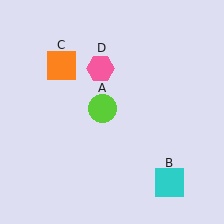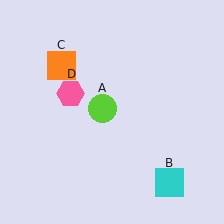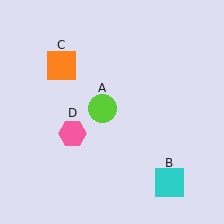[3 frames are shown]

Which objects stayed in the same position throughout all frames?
Lime circle (object A) and cyan square (object B) and orange square (object C) remained stationary.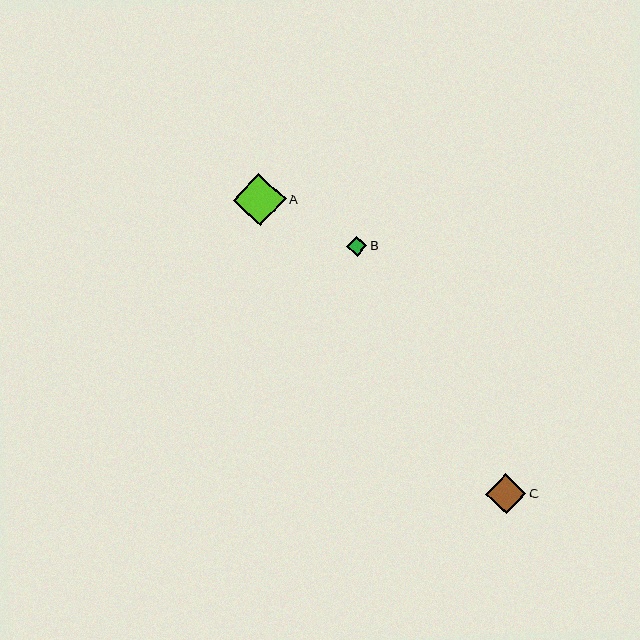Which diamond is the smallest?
Diamond B is the smallest with a size of approximately 20 pixels.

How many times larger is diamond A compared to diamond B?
Diamond A is approximately 2.6 times the size of diamond B.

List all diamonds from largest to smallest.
From largest to smallest: A, C, B.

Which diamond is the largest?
Diamond A is the largest with a size of approximately 53 pixels.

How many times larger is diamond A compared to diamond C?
Diamond A is approximately 1.3 times the size of diamond C.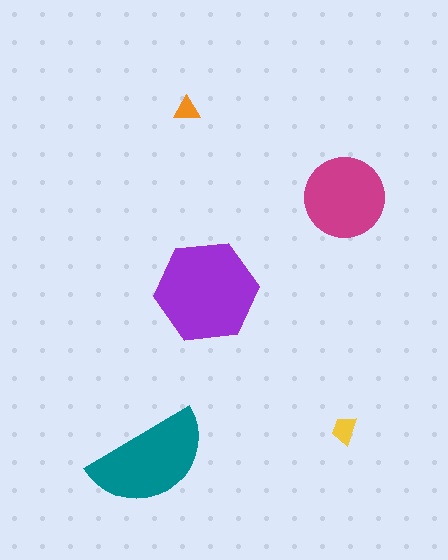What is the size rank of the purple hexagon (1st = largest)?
1st.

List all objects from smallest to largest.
The orange triangle, the yellow trapezoid, the magenta circle, the teal semicircle, the purple hexagon.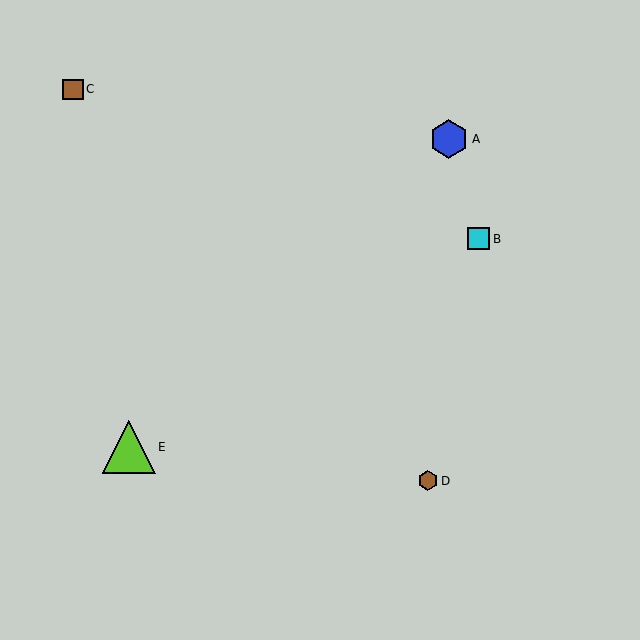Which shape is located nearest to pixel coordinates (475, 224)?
The cyan square (labeled B) at (478, 239) is nearest to that location.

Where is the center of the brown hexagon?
The center of the brown hexagon is at (428, 481).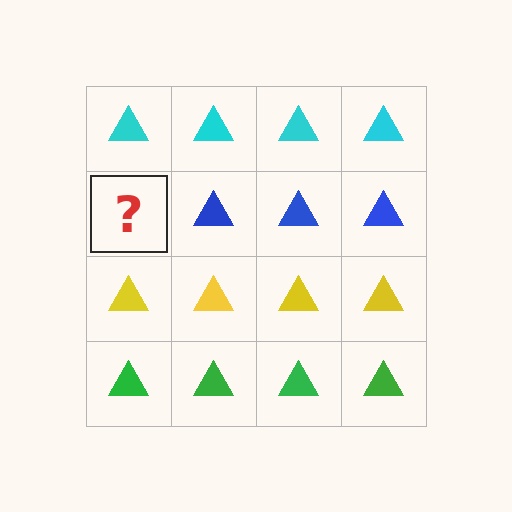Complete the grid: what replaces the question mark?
The question mark should be replaced with a blue triangle.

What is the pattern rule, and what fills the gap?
The rule is that each row has a consistent color. The gap should be filled with a blue triangle.